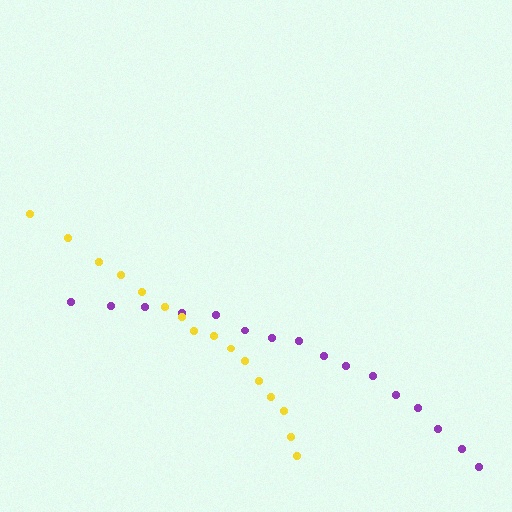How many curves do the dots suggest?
There are 2 distinct paths.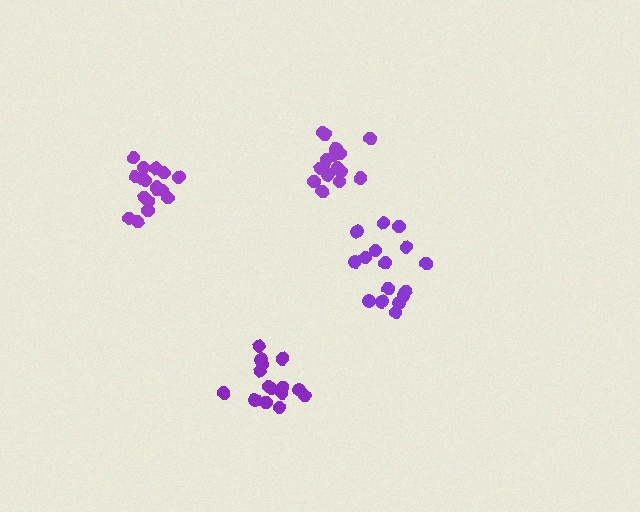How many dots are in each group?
Group 1: 17 dots, Group 2: 16 dots, Group 3: 17 dots, Group 4: 15 dots (65 total).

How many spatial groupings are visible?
There are 4 spatial groupings.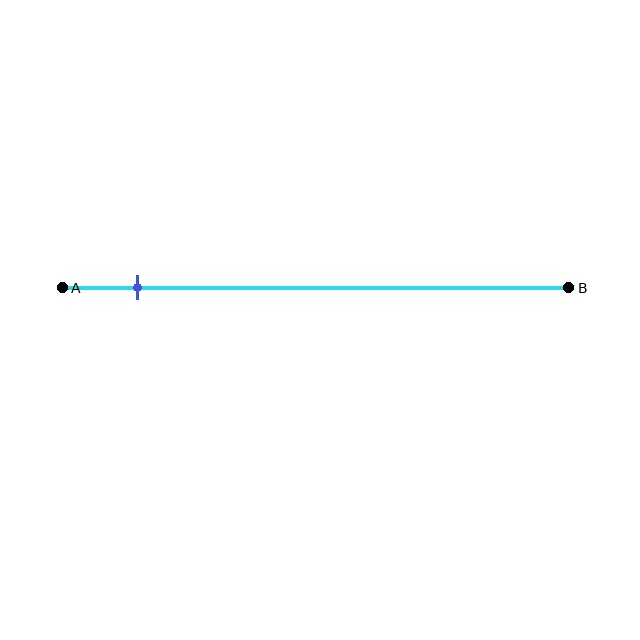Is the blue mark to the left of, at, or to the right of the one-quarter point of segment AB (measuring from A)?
The blue mark is to the left of the one-quarter point of segment AB.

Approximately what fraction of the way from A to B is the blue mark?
The blue mark is approximately 15% of the way from A to B.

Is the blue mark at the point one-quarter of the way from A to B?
No, the mark is at about 15% from A, not at the 25% one-quarter point.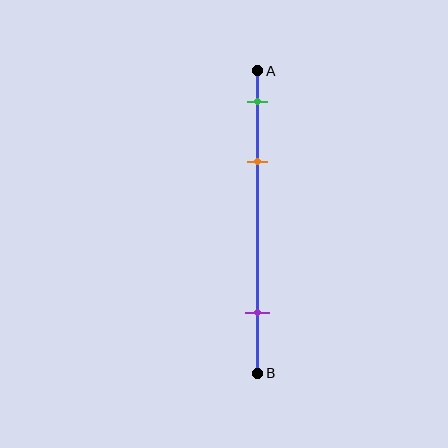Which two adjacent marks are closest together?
The green and orange marks are the closest adjacent pair.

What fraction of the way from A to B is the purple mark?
The purple mark is approximately 80% (0.8) of the way from A to B.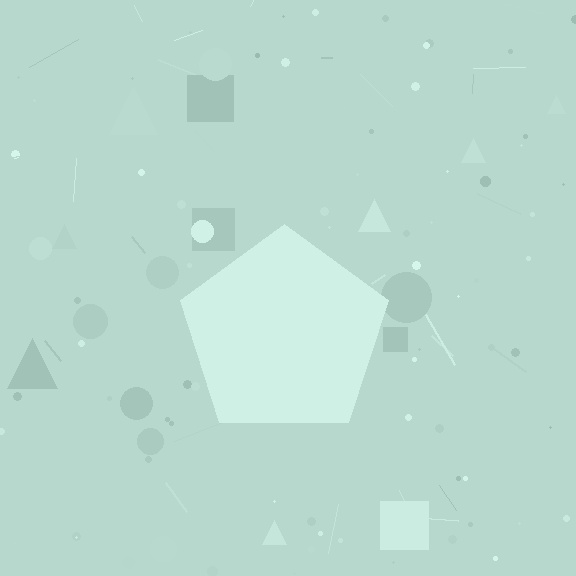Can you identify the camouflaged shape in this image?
The camouflaged shape is a pentagon.